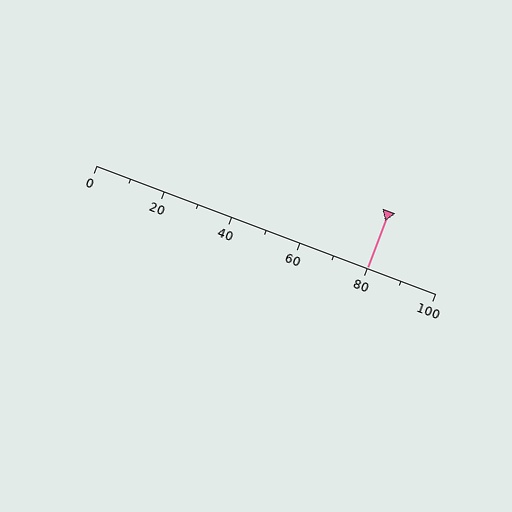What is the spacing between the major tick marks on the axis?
The major ticks are spaced 20 apart.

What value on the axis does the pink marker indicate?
The marker indicates approximately 80.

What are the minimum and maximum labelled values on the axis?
The axis runs from 0 to 100.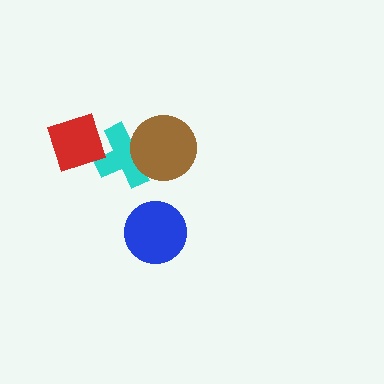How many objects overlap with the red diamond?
1 object overlaps with the red diamond.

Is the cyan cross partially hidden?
Yes, it is partially covered by another shape.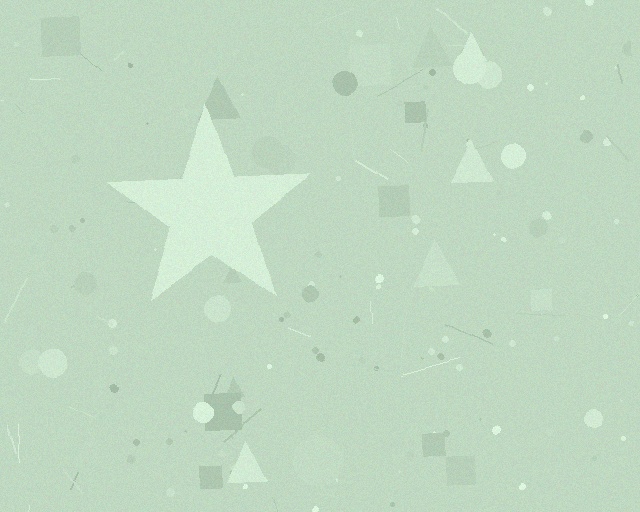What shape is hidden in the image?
A star is hidden in the image.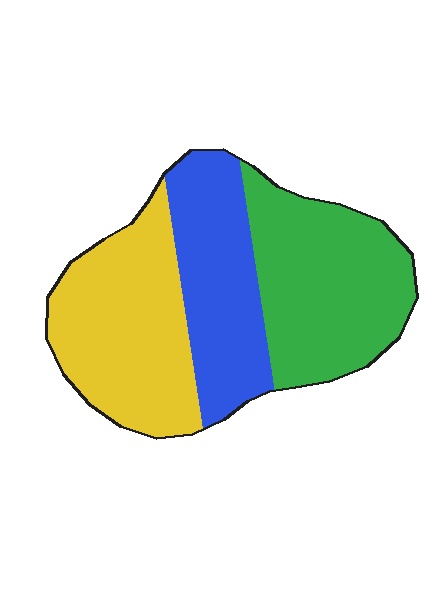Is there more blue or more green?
Green.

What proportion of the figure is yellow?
Yellow takes up between a third and a half of the figure.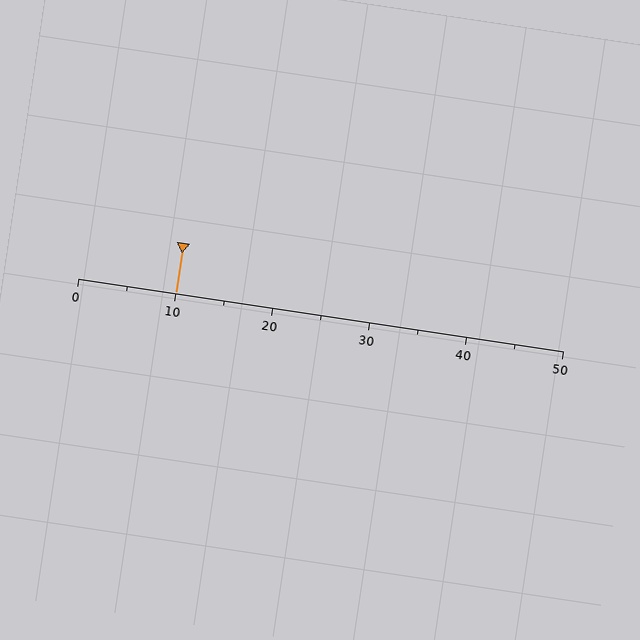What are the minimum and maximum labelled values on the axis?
The axis runs from 0 to 50.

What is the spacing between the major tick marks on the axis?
The major ticks are spaced 10 apart.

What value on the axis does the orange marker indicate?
The marker indicates approximately 10.